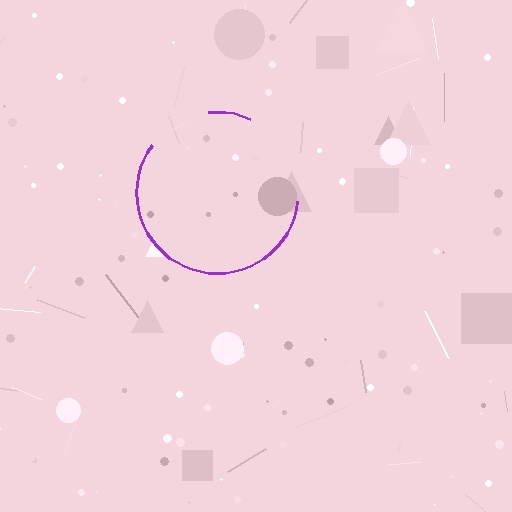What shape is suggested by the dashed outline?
The dashed outline suggests a circle.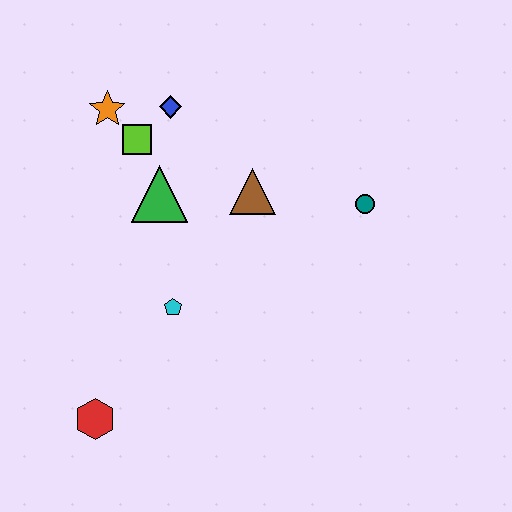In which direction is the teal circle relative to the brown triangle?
The teal circle is to the right of the brown triangle.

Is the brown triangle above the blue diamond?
No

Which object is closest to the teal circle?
The brown triangle is closest to the teal circle.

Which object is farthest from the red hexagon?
The teal circle is farthest from the red hexagon.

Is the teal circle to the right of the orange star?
Yes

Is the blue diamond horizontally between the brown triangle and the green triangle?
Yes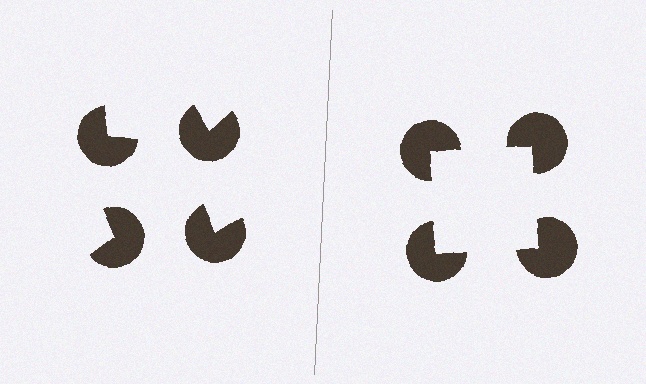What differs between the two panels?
The pac-man discs are positioned identically on both sides; only the wedge orientations differ. On the right they align to a square; on the left they are misaligned.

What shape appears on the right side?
An illusory square.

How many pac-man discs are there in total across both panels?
8 — 4 on each side.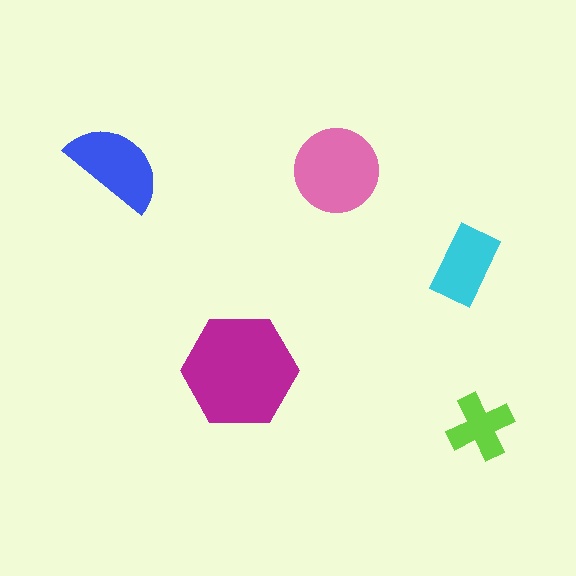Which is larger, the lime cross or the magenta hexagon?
The magenta hexagon.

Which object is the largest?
The magenta hexagon.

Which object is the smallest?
The lime cross.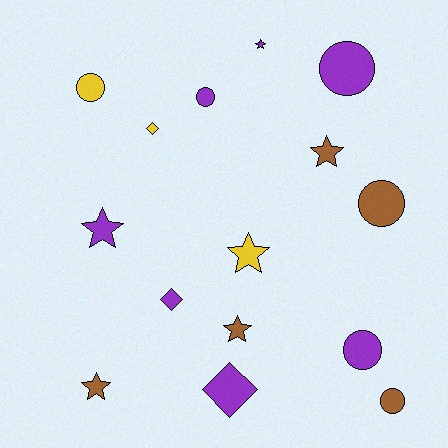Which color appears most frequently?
Purple, with 7 objects.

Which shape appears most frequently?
Circle, with 6 objects.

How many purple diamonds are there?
There are 2 purple diamonds.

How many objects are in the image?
There are 15 objects.